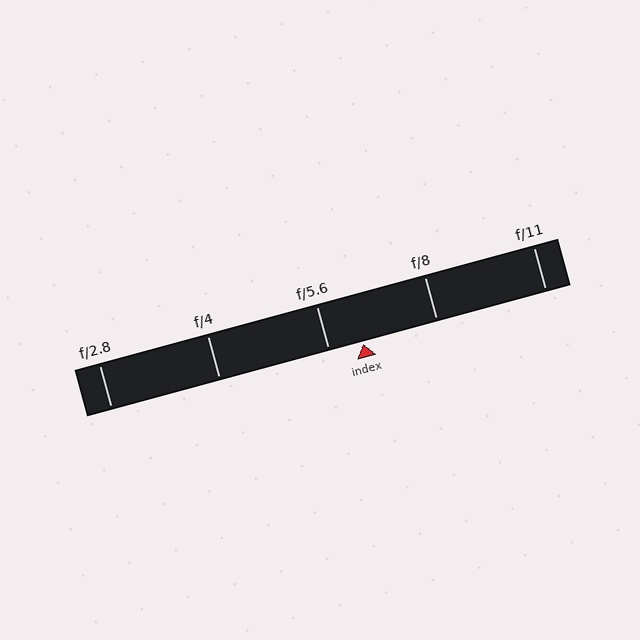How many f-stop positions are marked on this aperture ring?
There are 5 f-stop positions marked.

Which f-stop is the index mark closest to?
The index mark is closest to f/5.6.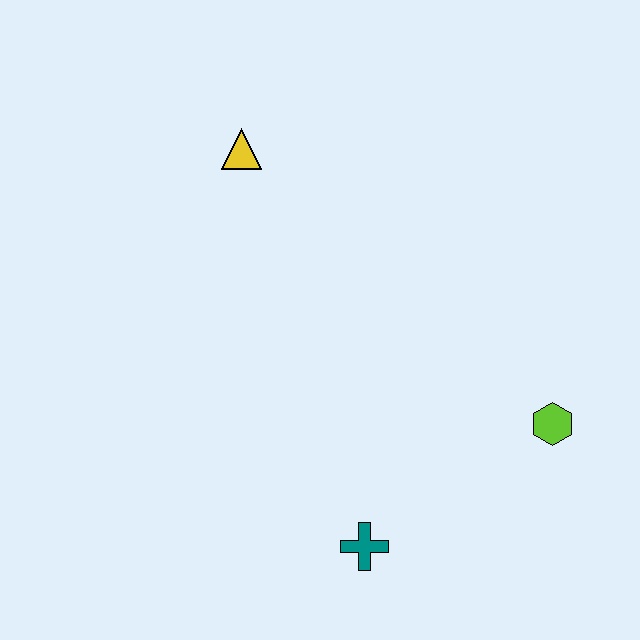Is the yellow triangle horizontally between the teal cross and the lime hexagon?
No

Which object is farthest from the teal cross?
The yellow triangle is farthest from the teal cross.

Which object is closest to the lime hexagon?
The teal cross is closest to the lime hexagon.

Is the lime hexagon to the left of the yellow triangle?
No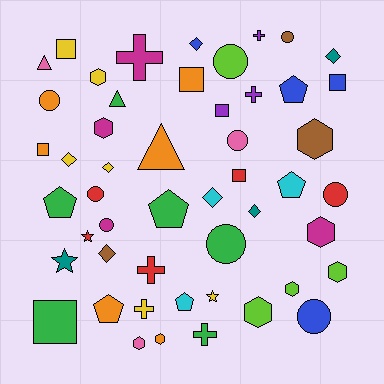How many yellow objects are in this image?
There are 6 yellow objects.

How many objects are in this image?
There are 50 objects.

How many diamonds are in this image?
There are 7 diamonds.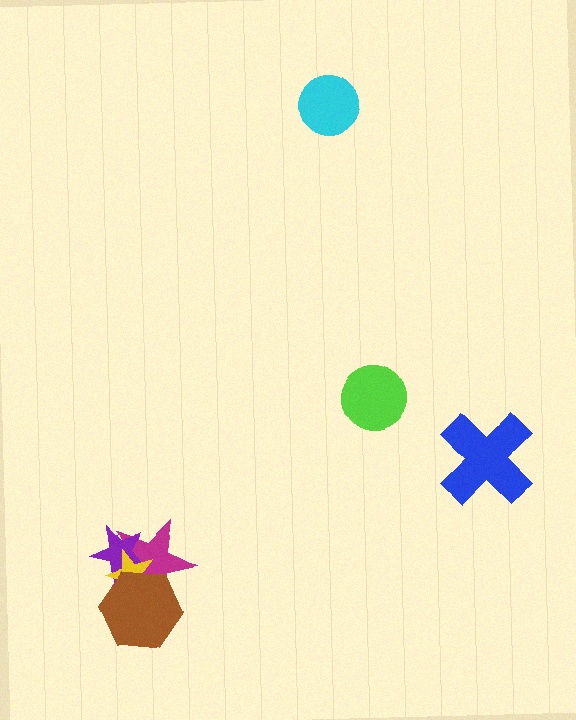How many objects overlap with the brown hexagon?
3 objects overlap with the brown hexagon.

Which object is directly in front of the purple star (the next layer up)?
The yellow star is directly in front of the purple star.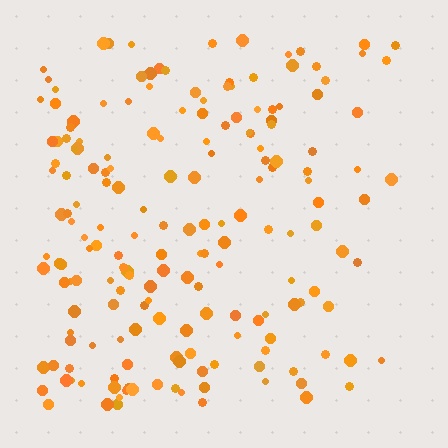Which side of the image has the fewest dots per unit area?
The right.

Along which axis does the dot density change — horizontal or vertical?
Horizontal.